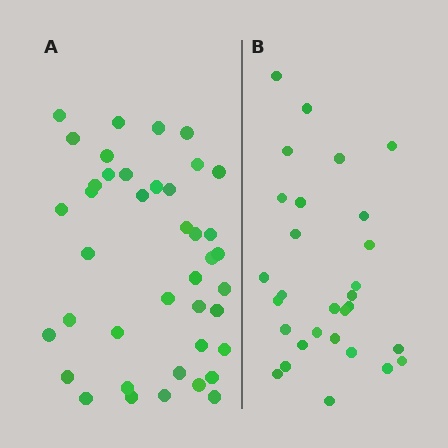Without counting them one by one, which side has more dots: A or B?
Region A (the left region) has more dots.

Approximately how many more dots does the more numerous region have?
Region A has roughly 12 or so more dots than region B.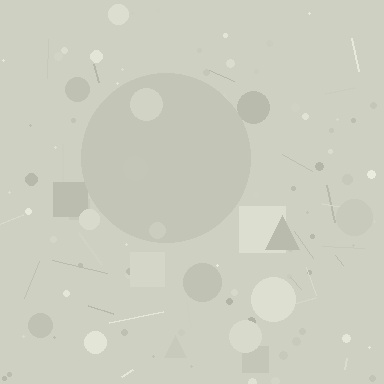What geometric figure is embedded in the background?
A circle is embedded in the background.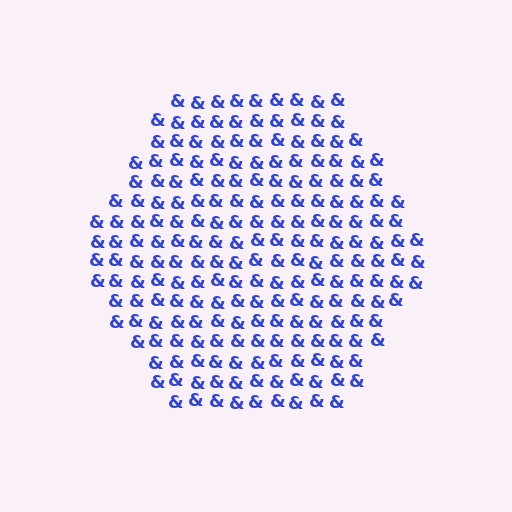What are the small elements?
The small elements are ampersands.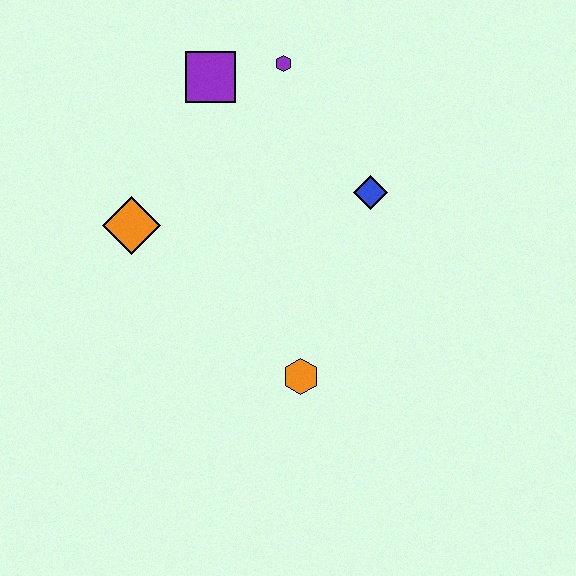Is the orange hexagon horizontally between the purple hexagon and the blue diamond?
Yes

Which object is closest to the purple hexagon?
The purple square is closest to the purple hexagon.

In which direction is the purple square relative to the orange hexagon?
The purple square is above the orange hexagon.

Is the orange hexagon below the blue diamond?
Yes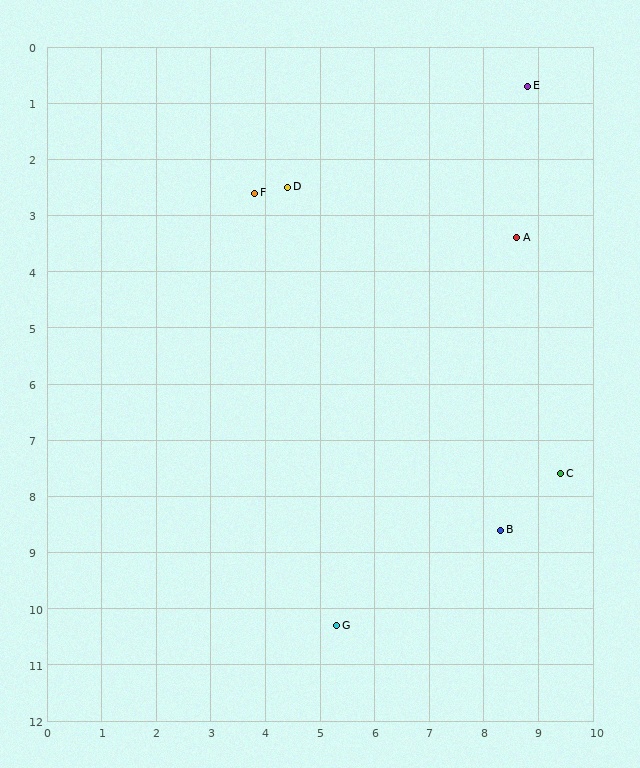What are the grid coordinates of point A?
Point A is at approximately (8.6, 3.4).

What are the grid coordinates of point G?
Point G is at approximately (5.3, 10.3).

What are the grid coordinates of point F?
Point F is at approximately (3.8, 2.6).